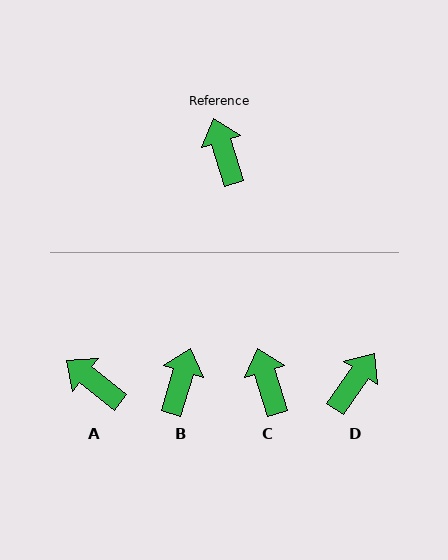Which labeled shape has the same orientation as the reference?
C.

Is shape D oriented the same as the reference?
No, it is off by about 52 degrees.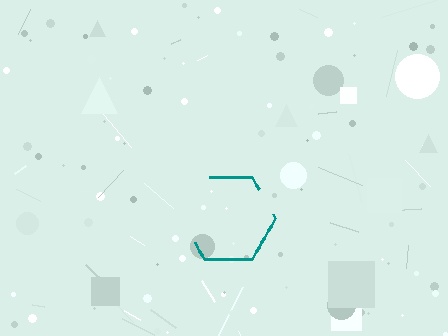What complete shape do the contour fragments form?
The contour fragments form a hexagon.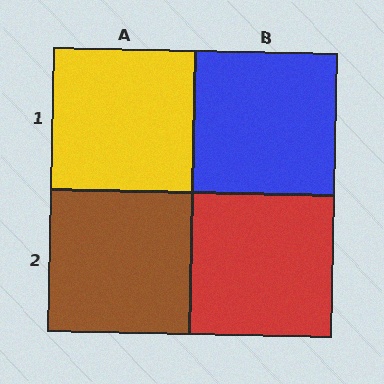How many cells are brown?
1 cell is brown.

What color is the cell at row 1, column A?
Yellow.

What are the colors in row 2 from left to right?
Brown, red.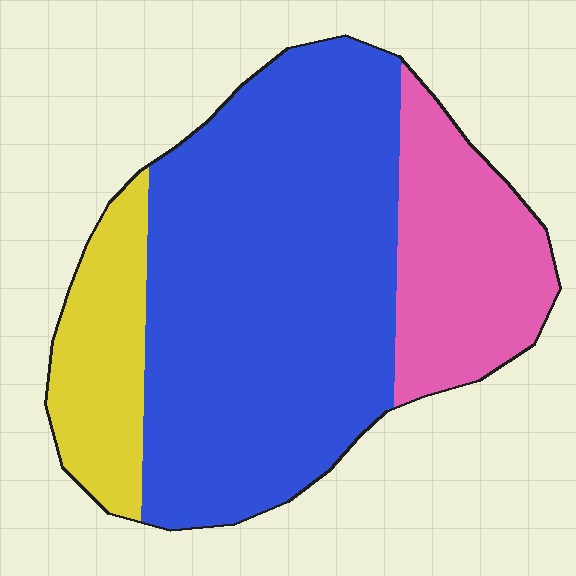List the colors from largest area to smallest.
From largest to smallest: blue, pink, yellow.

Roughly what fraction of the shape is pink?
Pink covers 22% of the shape.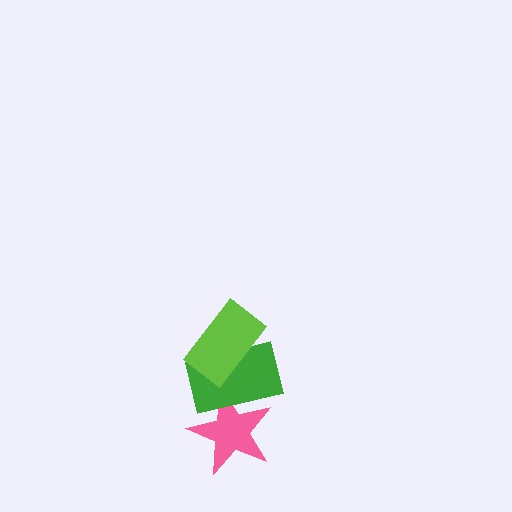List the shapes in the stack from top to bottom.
From top to bottom: the lime rectangle, the green rectangle, the pink star.